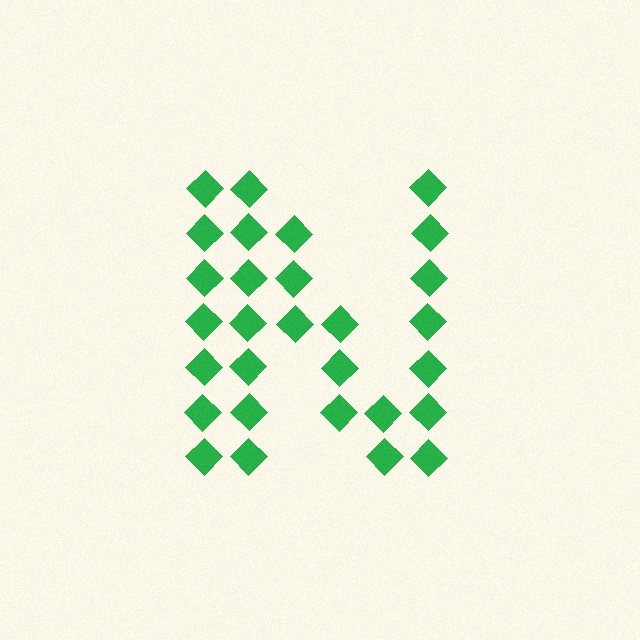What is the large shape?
The large shape is the letter N.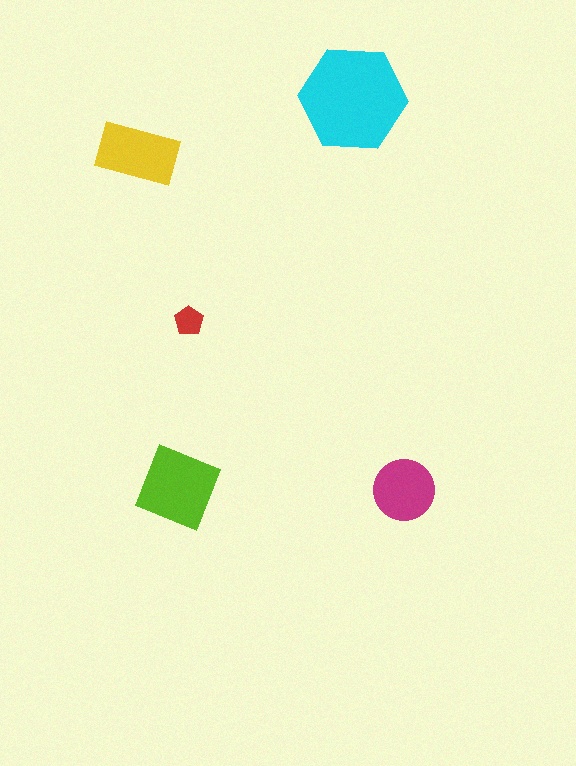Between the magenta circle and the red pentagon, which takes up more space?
The magenta circle.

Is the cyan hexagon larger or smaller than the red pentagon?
Larger.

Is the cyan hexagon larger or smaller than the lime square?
Larger.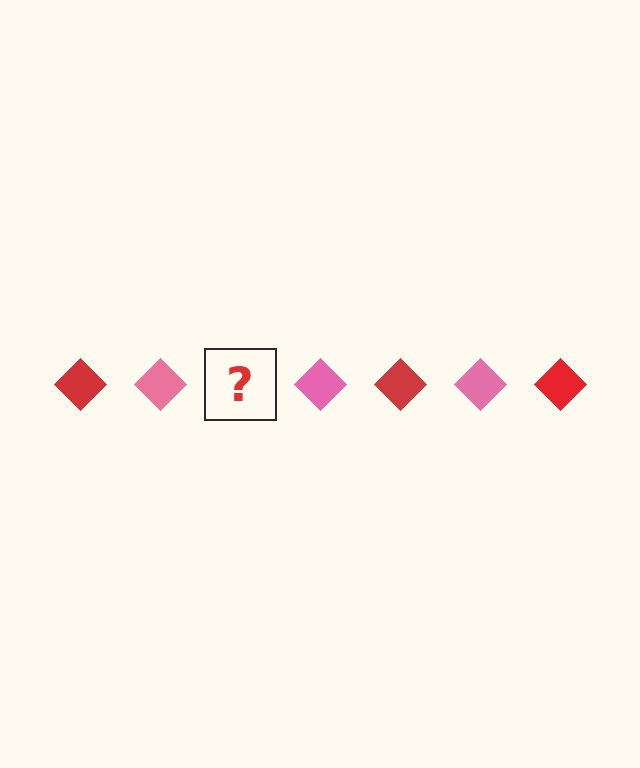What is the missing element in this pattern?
The missing element is a red diamond.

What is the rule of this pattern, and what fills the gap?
The rule is that the pattern cycles through red, pink diamonds. The gap should be filled with a red diamond.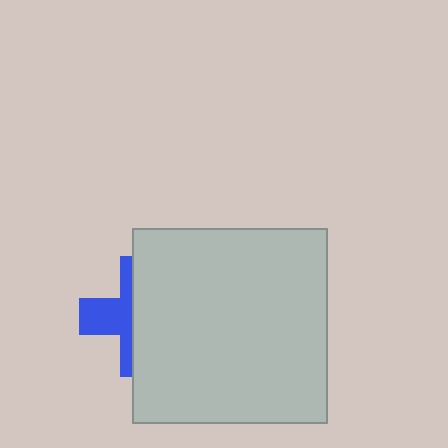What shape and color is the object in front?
The object in front is a light gray square.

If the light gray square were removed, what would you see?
You would see the complete blue cross.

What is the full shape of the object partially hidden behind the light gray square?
The partially hidden object is a blue cross.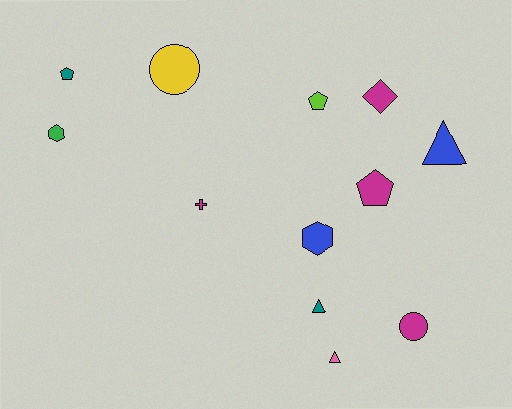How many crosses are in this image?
There is 1 cross.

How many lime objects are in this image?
There is 1 lime object.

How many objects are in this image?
There are 12 objects.